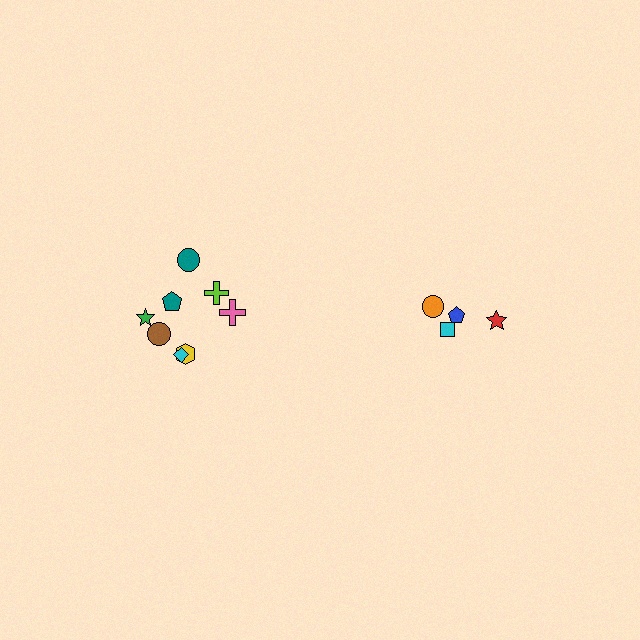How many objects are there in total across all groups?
There are 12 objects.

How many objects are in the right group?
There are 4 objects.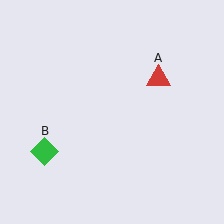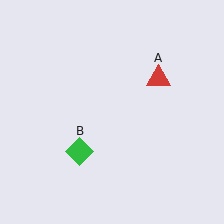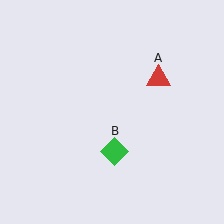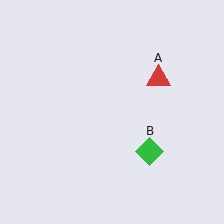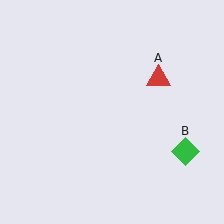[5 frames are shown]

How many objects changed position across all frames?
1 object changed position: green diamond (object B).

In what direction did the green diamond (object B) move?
The green diamond (object B) moved right.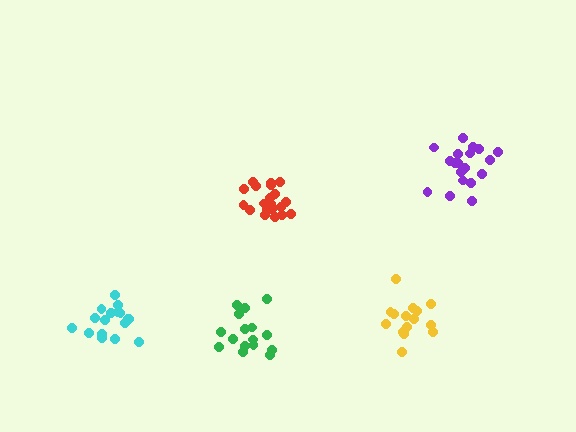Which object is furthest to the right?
The purple cluster is rightmost.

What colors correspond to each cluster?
The clusters are colored: green, red, yellow, purple, cyan.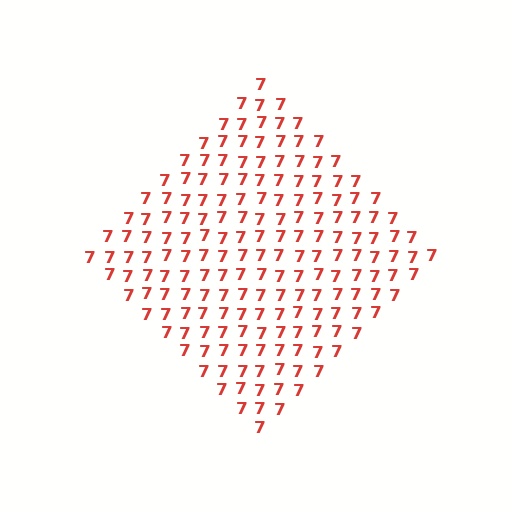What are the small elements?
The small elements are digit 7's.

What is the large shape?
The large shape is a diamond.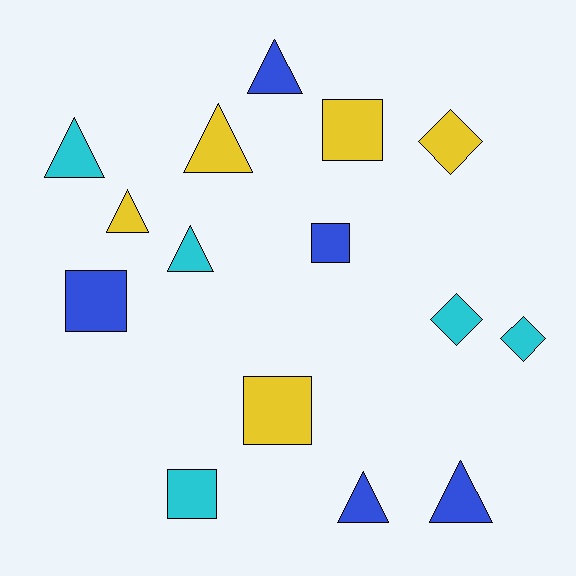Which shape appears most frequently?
Triangle, with 7 objects.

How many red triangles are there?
There are no red triangles.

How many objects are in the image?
There are 15 objects.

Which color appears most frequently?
Yellow, with 5 objects.